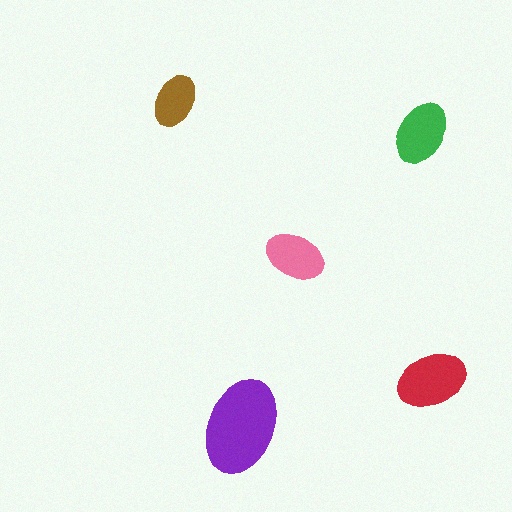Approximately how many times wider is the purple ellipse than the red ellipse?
About 1.5 times wider.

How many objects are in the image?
There are 5 objects in the image.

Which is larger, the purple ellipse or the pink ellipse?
The purple one.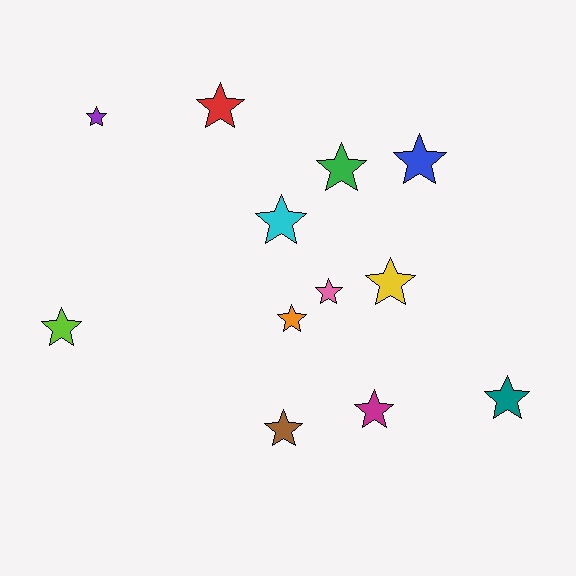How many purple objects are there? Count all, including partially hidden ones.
There is 1 purple object.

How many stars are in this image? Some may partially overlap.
There are 12 stars.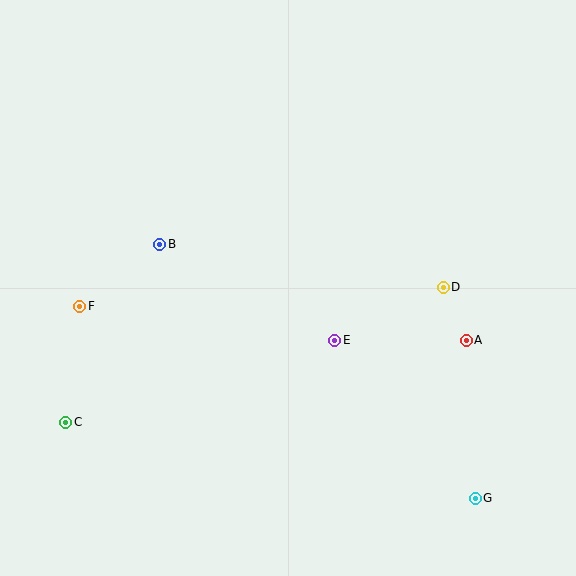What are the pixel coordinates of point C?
Point C is at (66, 422).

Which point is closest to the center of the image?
Point E at (335, 340) is closest to the center.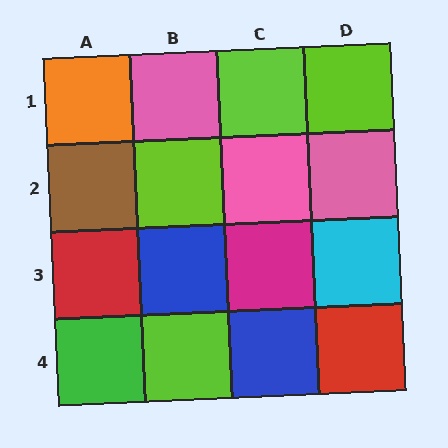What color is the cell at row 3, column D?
Cyan.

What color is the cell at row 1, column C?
Lime.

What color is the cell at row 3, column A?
Red.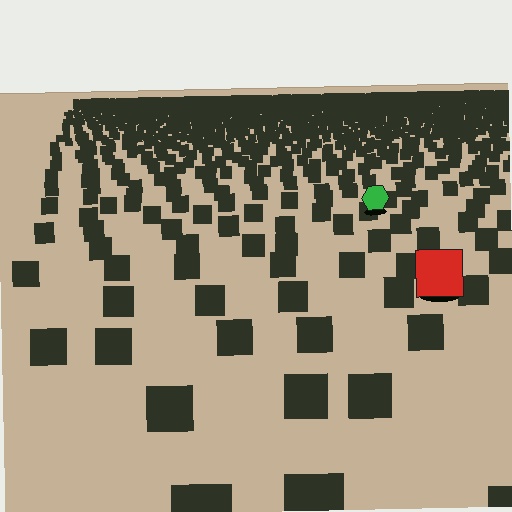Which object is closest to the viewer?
The red square is closest. The texture marks near it are larger and more spread out.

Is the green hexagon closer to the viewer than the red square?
No. The red square is closer — you can tell from the texture gradient: the ground texture is coarser near it.